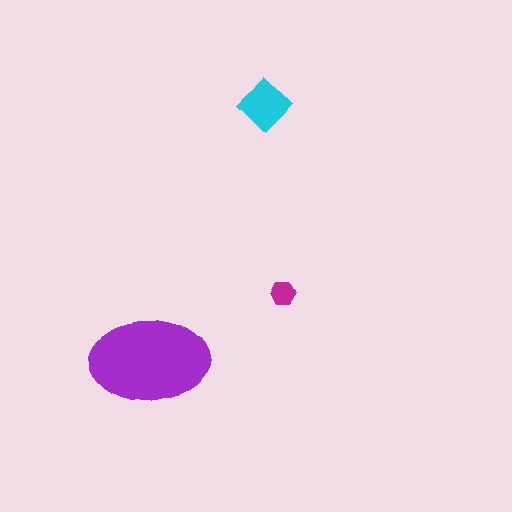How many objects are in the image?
There are 3 objects in the image.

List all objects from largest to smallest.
The purple ellipse, the cyan diamond, the magenta hexagon.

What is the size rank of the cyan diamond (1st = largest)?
2nd.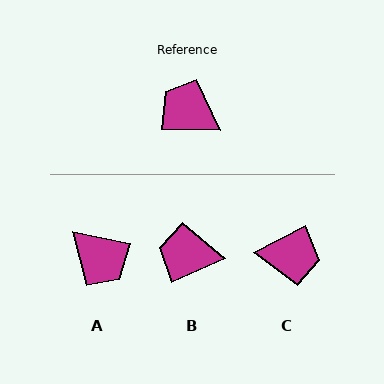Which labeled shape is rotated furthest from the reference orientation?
A, about 169 degrees away.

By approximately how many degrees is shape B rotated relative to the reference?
Approximately 25 degrees counter-clockwise.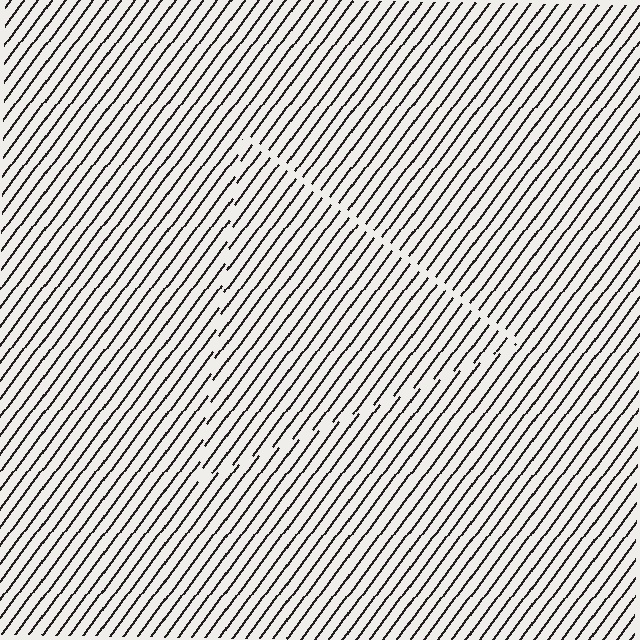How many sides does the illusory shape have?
3 sides — the line-ends trace a triangle.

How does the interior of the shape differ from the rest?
The interior of the shape contains the same grating, shifted by half a period — the contour is defined by the phase discontinuity where line-ends from the inner and outer gratings abut.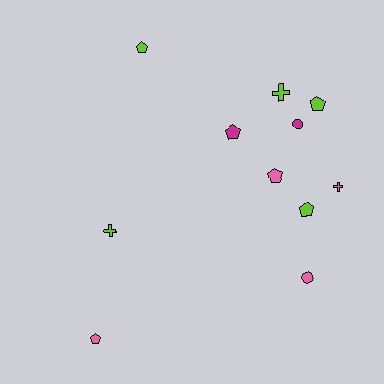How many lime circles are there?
There are no lime circles.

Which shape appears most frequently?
Pentagon, with 6 objects.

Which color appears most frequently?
Lime, with 5 objects.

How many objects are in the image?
There are 11 objects.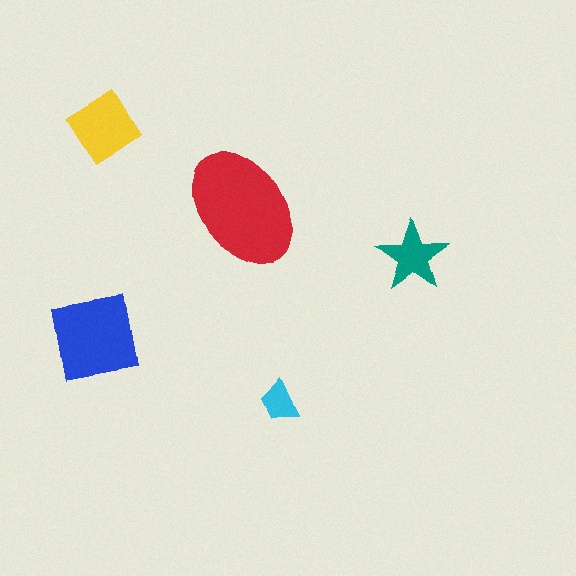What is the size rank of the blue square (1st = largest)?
2nd.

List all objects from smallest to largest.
The cyan trapezoid, the teal star, the yellow diamond, the blue square, the red ellipse.